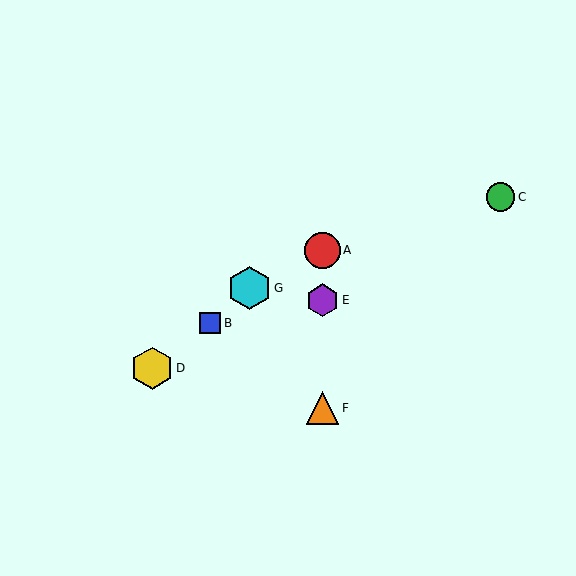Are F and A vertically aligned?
Yes, both are at x≈323.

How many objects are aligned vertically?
3 objects (A, E, F) are aligned vertically.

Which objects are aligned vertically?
Objects A, E, F are aligned vertically.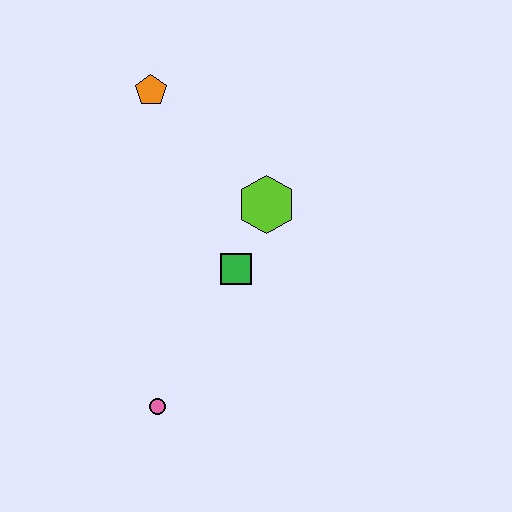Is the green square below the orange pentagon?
Yes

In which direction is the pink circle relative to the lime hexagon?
The pink circle is below the lime hexagon.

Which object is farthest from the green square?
The orange pentagon is farthest from the green square.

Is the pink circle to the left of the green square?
Yes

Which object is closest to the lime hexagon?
The green square is closest to the lime hexagon.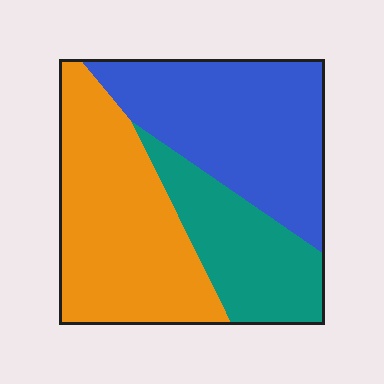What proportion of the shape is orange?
Orange covers about 40% of the shape.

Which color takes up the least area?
Teal, at roughly 25%.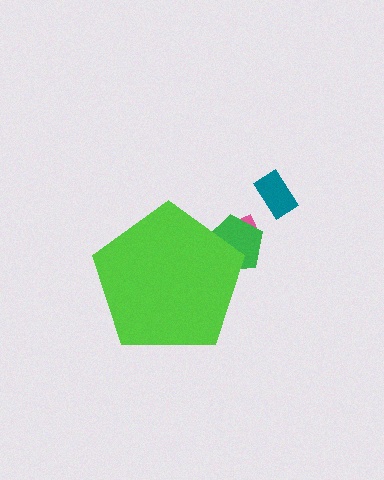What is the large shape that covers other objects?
A lime pentagon.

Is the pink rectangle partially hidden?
Yes, the pink rectangle is partially hidden behind the lime pentagon.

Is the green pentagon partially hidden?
Yes, the green pentagon is partially hidden behind the lime pentagon.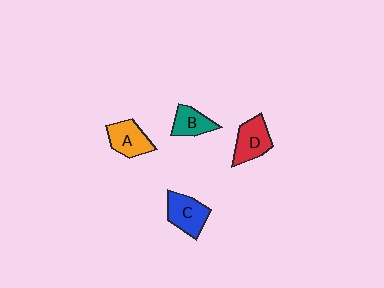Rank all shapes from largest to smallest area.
From largest to smallest: C (blue), D (red), A (orange), B (teal).